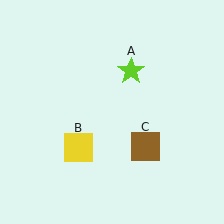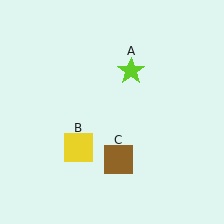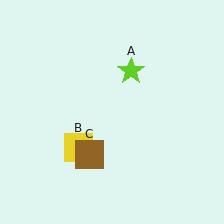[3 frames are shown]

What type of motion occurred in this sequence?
The brown square (object C) rotated clockwise around the center of the scene.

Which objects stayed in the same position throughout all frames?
Lime star (object A) and yellow square (object B) remained stationary.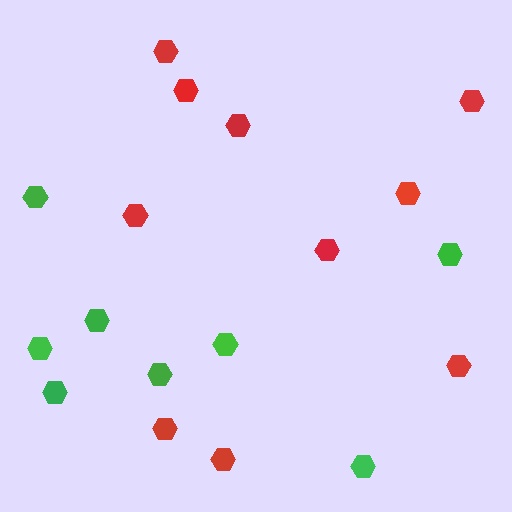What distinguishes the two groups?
There are 2 groups: one group of green hexagons (8) and one group of red hexagons (10).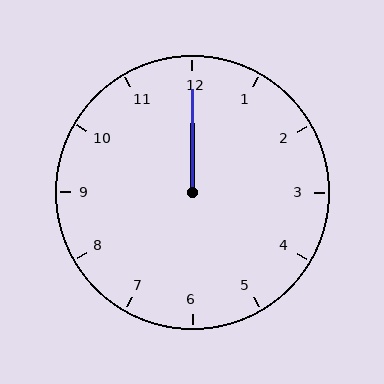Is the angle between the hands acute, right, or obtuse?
It is acute.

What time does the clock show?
12:00.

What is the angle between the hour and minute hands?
Approximately 0 degrees.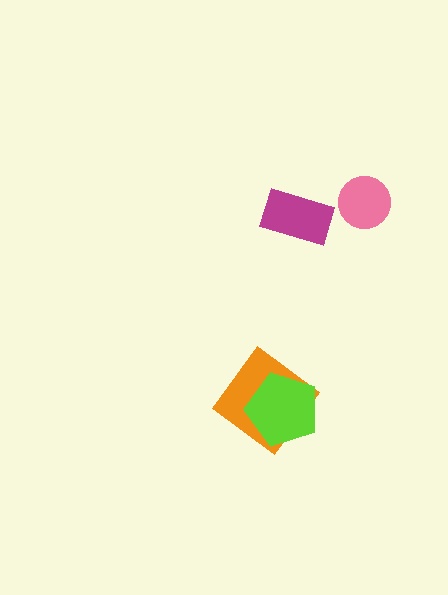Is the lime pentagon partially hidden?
No, no other shape covers it.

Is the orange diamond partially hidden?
Yes, it is partially covered by another shape.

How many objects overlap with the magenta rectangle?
0 objects overlap with the magenta rectangle.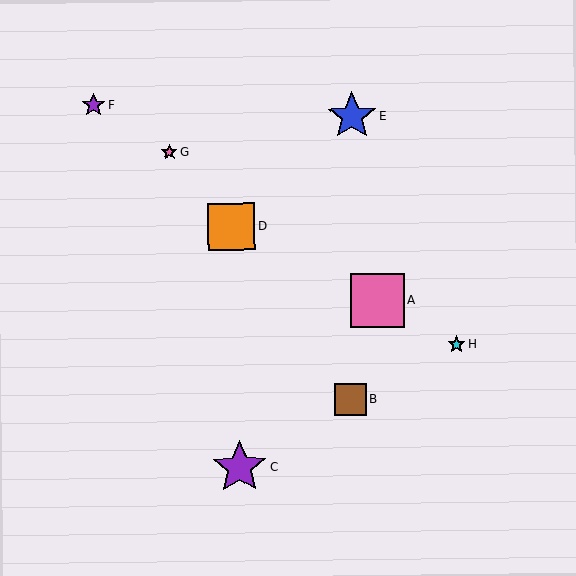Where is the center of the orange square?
The center of the orange square is at (232, 227).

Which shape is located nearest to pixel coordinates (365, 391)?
The brown square (labeled B) at (351, 399) is nearest to that location.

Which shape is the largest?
The purple star (labeled C) is the largest.